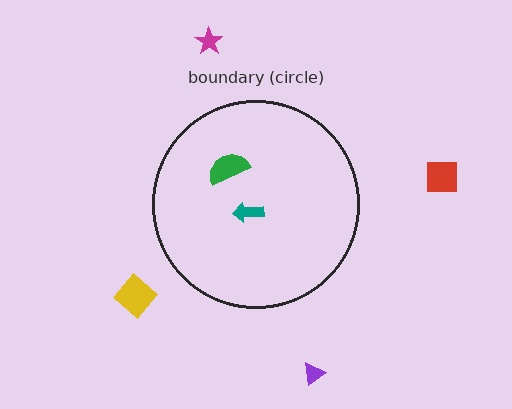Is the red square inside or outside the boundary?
Outside.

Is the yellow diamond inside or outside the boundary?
Outside.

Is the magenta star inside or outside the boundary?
Outside.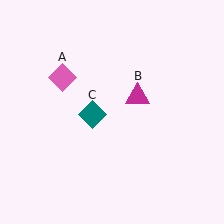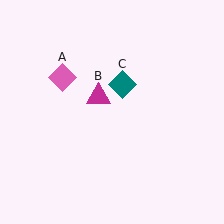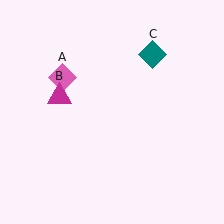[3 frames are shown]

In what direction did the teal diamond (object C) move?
The teal diamond (object C) moved up and to the right.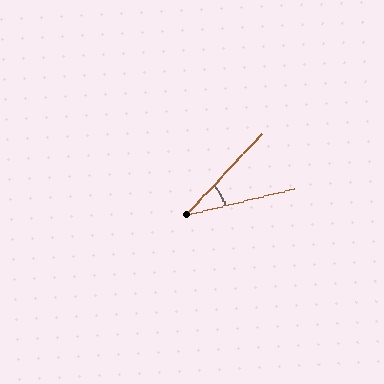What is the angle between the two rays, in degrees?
Approximately 34 degrees.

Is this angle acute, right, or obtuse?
It is acute.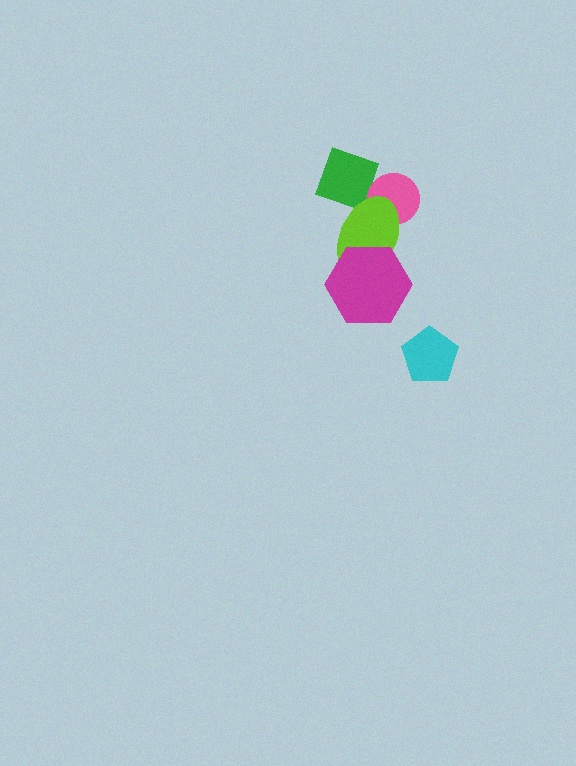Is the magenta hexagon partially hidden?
No, no other shape covers it.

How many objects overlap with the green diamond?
2 objects overlap with the green diamond.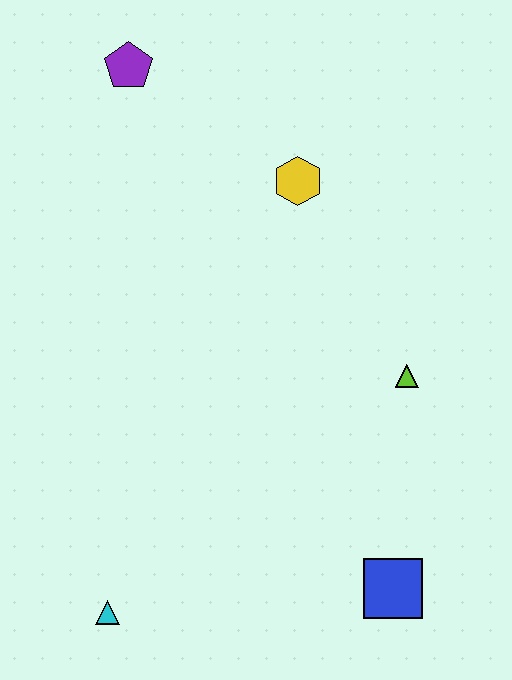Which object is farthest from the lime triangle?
The purple pentagon is farthest from the lime triangle.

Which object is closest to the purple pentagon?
The yellow hexagon is closest to the purple pentagon.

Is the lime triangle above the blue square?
Yes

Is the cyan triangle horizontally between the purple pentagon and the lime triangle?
No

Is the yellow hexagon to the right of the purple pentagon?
Yes